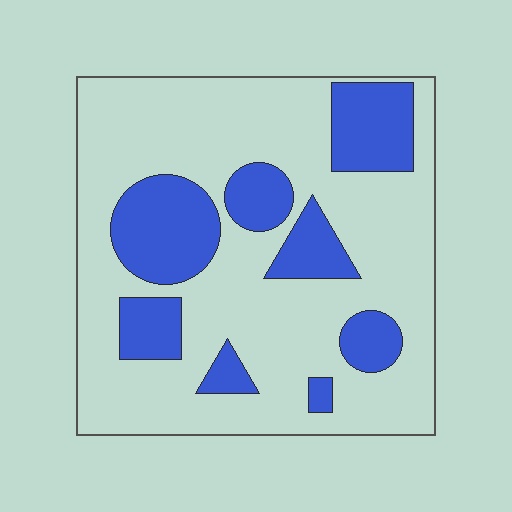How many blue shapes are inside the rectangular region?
8.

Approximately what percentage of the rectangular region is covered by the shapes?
Approximately 25%.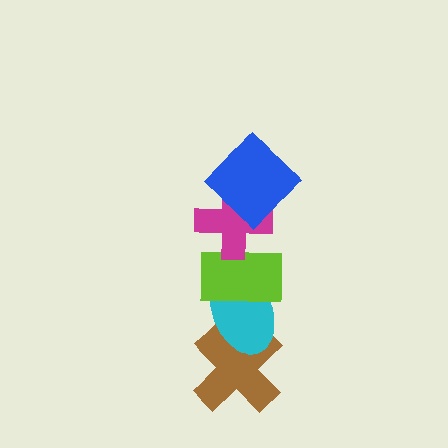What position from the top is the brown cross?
The brown cross is 5th from the top.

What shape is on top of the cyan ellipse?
The lime rectangle is on top of the cyan ellipse.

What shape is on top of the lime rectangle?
The magenta cross is on top of the lime rectangle.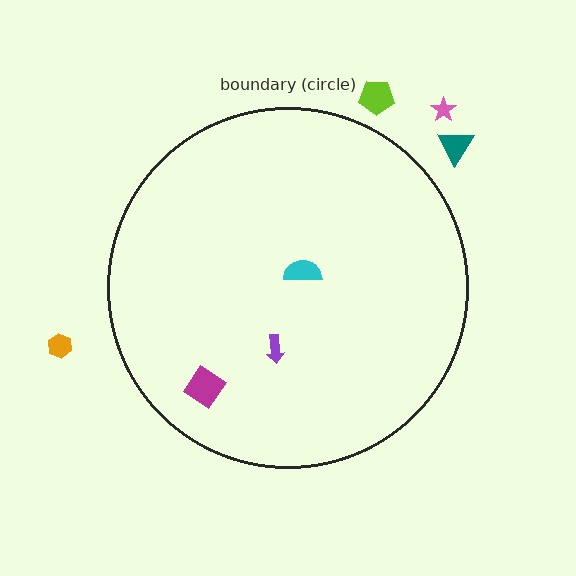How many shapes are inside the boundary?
3 inside, 4 outside.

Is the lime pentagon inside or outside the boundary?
Outside.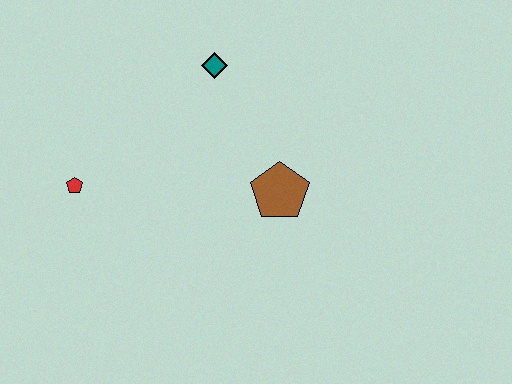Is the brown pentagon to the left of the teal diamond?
No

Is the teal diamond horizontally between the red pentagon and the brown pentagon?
Yes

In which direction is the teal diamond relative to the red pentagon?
The teal diamond is to the right of the red pentagon.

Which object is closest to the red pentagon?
The teal diamond is closest to the red pentagon.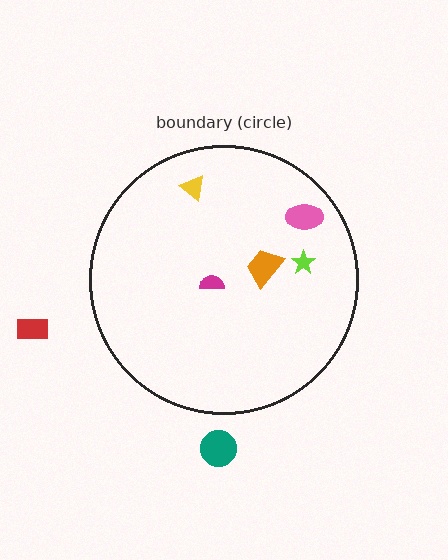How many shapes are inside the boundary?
5 inside, 2 outside.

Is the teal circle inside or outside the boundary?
Outside.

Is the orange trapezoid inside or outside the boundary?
Inside.